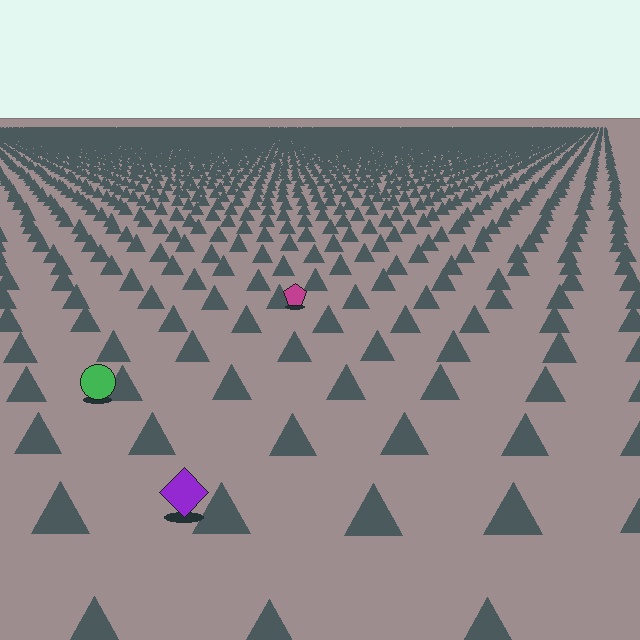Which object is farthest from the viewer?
The magenta pentagon is farthest from the viewer. It appears smaller and the ground texture around it is denser.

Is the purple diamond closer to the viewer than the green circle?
Yes. The purple diamond is closer — you can tell from the texture gradient: the ground texture is coarser near it.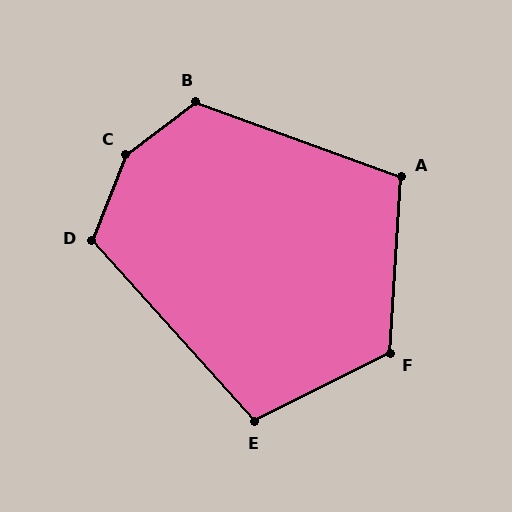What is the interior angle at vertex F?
Approximately 120 degrees (obtuse).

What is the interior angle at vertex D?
Approximately 116 degrees (obtuse).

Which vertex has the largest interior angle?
C, at approximately 148 degrees.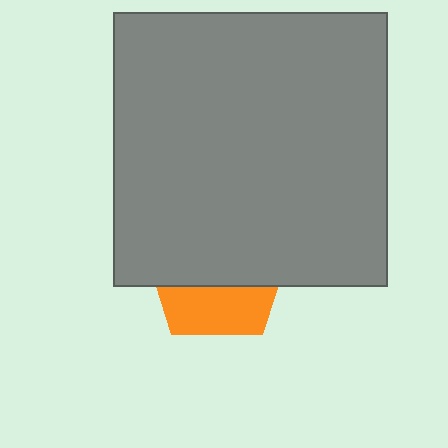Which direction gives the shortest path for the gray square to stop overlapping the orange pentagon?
Moving up gives the shortest separation.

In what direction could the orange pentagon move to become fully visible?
The orange pentagon could move down. That would shift it out from behind the gray square entirely.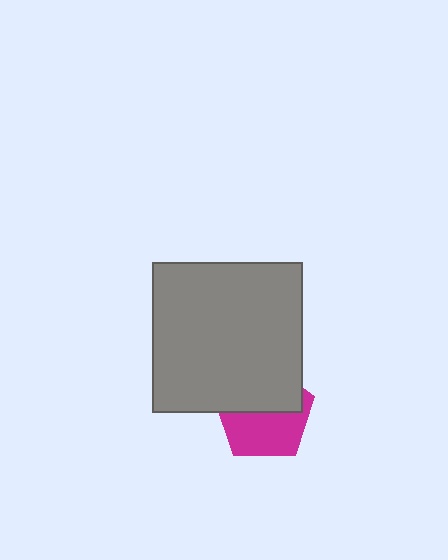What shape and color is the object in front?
The object in front is a gray square.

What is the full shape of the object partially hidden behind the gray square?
The partially hidden object is a magenta pentagon.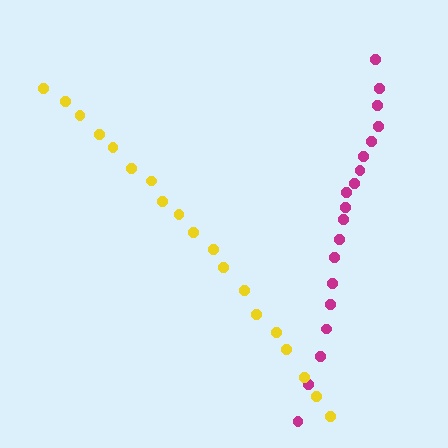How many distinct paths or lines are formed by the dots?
There are 2 distinct paths.